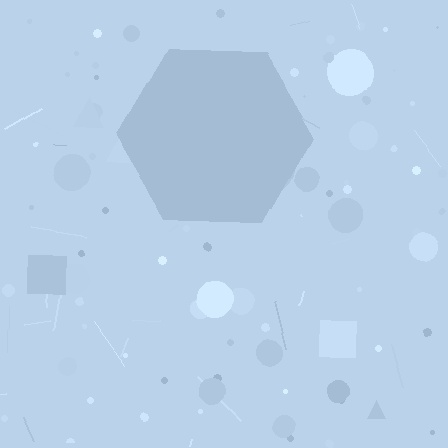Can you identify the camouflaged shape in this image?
The camouflaged shape is a hexagon.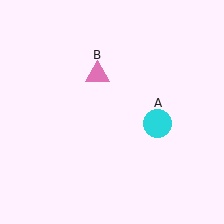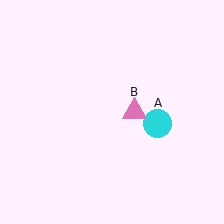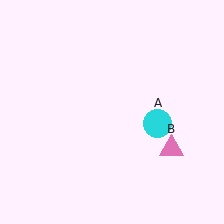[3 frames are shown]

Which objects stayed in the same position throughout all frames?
Cyan circle (object A) remained stationary.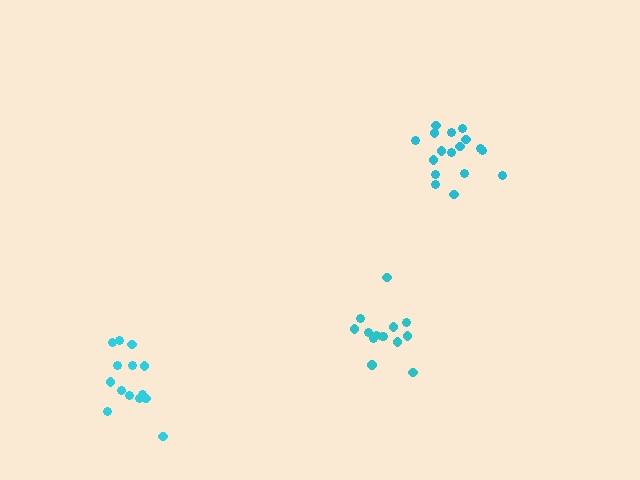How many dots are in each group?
Group 1: 17 dots, Group 2: 14 dots, Group 3: 14 dots (45 total).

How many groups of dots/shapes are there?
There are 3 groups.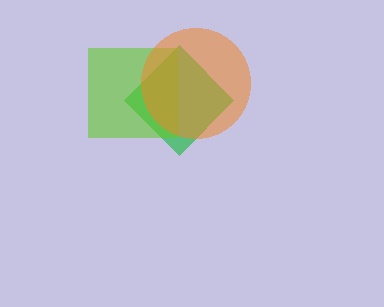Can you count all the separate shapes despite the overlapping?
Yes, there are 3 separate shapes.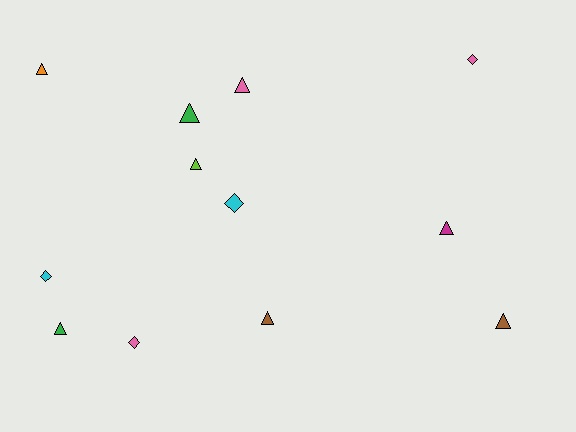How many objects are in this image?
There are 12 objects.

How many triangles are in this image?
There are 8 triangles.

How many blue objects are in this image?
There are no blue objects.